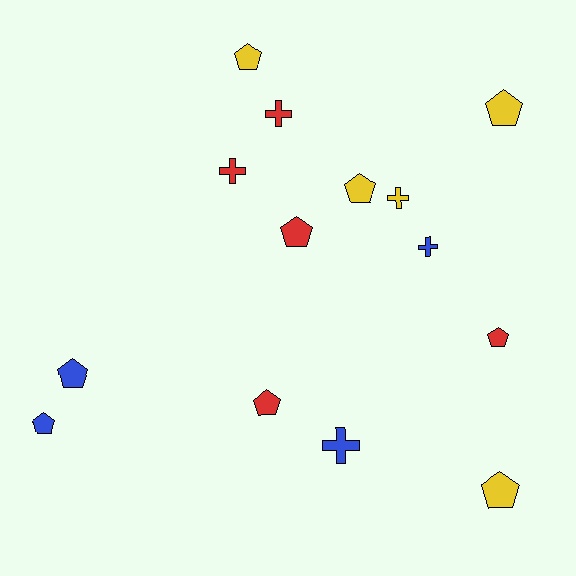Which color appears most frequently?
Yellow, with 5 objects.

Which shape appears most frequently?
Pentagon, with 9 objects.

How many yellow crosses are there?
There is 1 yellow cross.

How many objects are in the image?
There are 14 objects.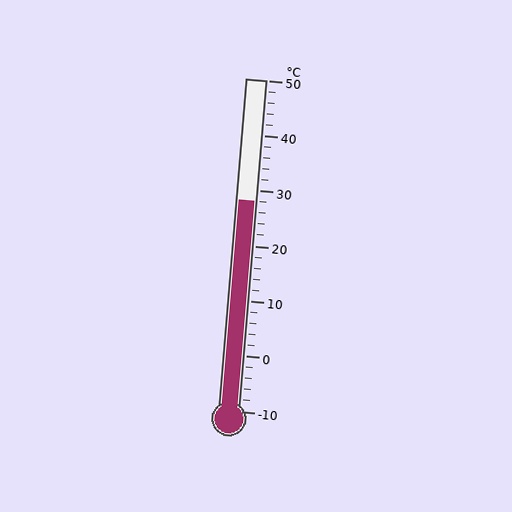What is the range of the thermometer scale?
The thermometer scale ranges from -10°C to 50°C.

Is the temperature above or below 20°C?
The temperature is above 20°C.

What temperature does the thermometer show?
The thermometer shows approximately 28°C.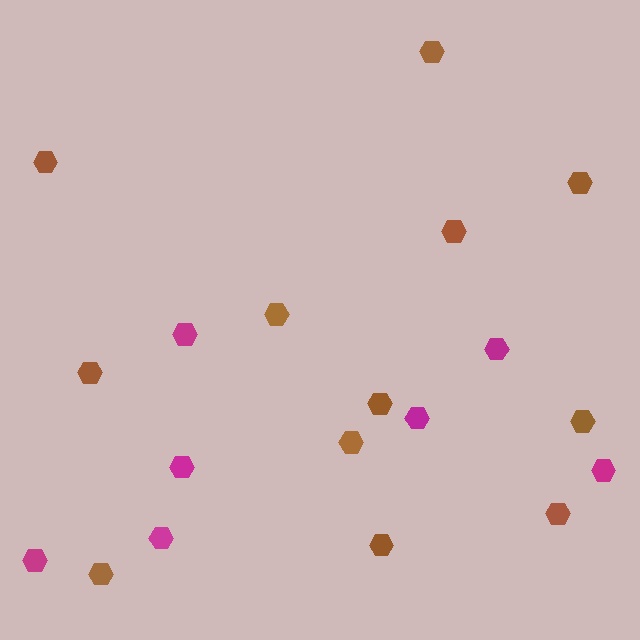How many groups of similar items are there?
There are 2 groups: one group of brown hexagons (12) and one group of magenta hexagons (7).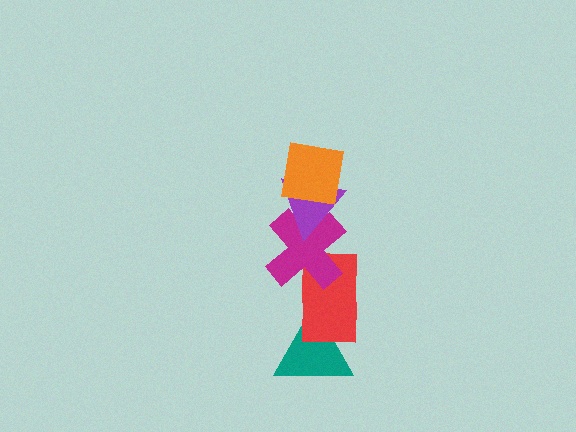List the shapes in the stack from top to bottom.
From top to bottom: the orange square, the purple triangle, the magenta cross, the red rectangle, the teal triangle.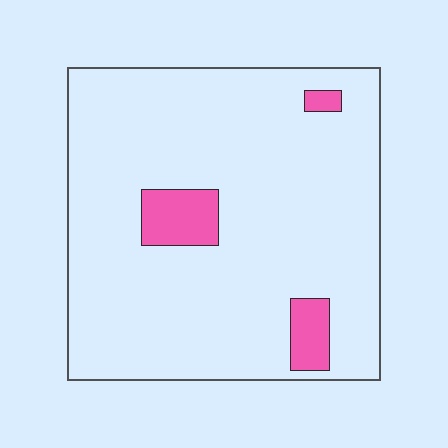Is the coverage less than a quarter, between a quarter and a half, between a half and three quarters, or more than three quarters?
Less than a quarter.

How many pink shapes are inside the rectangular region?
3.